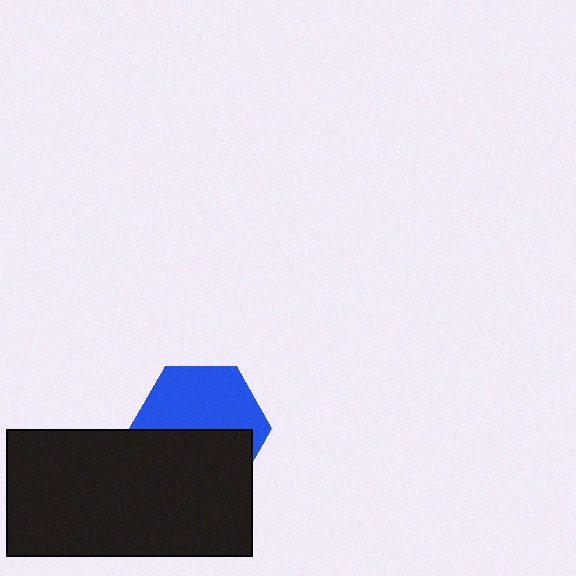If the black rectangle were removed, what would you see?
You would see the complete blue hexagon.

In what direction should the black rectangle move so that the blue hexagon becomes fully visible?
The black rectangle should move down. That is the shortest direction to clear the overlap and leave the blue hexagon fully visible.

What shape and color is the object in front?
The object in front is a black rectangle.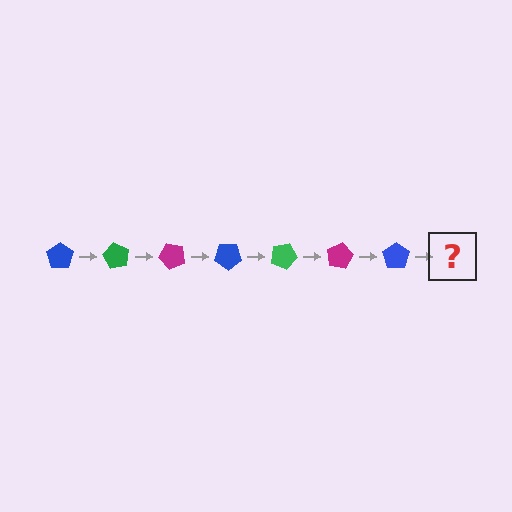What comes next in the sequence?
The next element should be a green pentagon, rotated 420 degrees from the start.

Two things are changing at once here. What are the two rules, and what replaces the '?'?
The two rules are that it rotates 60 degrees each step and the color cycles through blue, green, and magenta. The '?' should be a green pentagon, rotated 420 degrees from the start.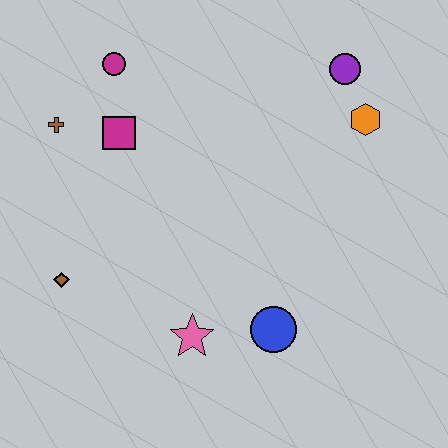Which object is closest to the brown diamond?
The pink star is closest to the brown diamond.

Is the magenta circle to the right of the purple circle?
No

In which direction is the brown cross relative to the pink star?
The brown cross is above the pink star.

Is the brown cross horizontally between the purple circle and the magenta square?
No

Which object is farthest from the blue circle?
The magenta circle is farthest from the blue circle.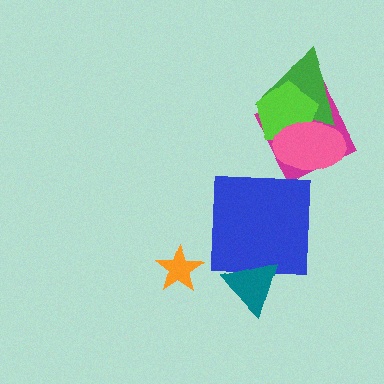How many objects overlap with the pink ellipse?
3 objects overlap with the pink ellipse.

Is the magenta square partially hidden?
Yes, it is partially covered by another shape.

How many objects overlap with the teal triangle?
1 object overlaps with the teal triangle.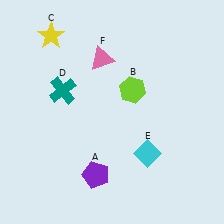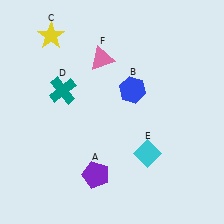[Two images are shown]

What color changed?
The hexagon (B) changed from lime in Image 1 to blue in Image 2.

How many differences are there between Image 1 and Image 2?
There is 1 difference between the two images.